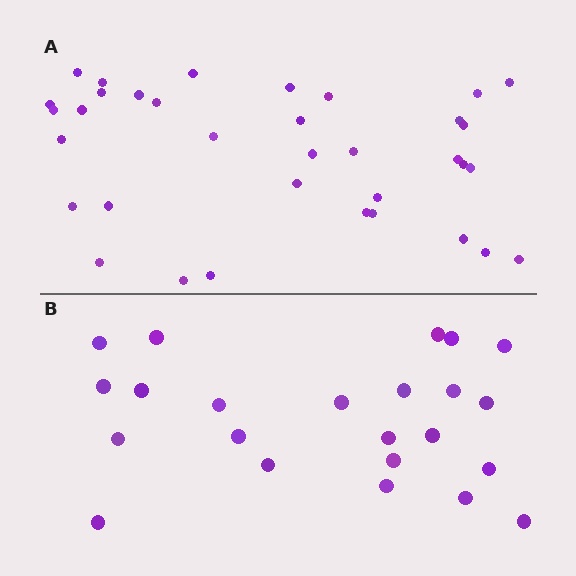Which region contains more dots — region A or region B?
Region A (the top region) has more dots.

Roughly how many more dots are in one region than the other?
Region A has roughly 12 or so more dots than region B.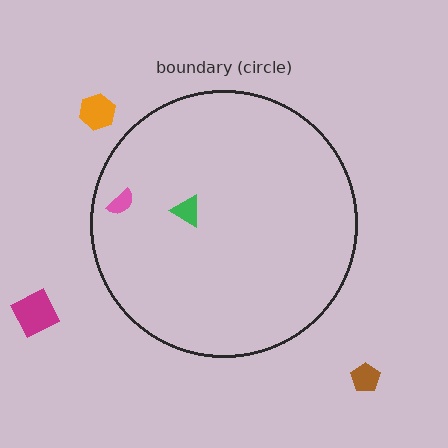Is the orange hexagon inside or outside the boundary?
Outside.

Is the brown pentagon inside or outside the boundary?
Outside.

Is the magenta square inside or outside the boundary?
Outside.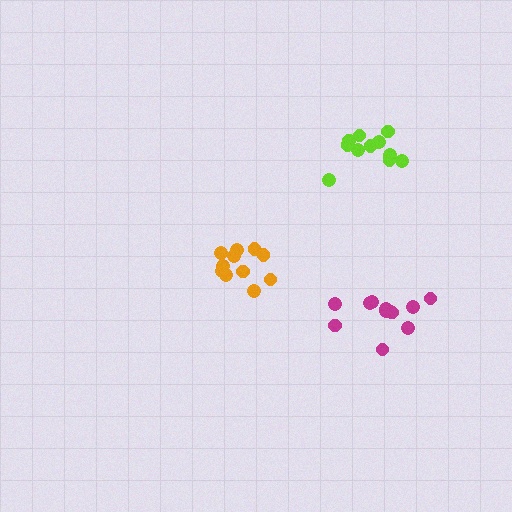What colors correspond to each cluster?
The clusters are colored: magenta, orange, lime.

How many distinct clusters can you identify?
There are 3 distinct clusters.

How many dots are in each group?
Group 1: 12 dots, Group 2: 11 dots, Group 3: 11 dots (34 total).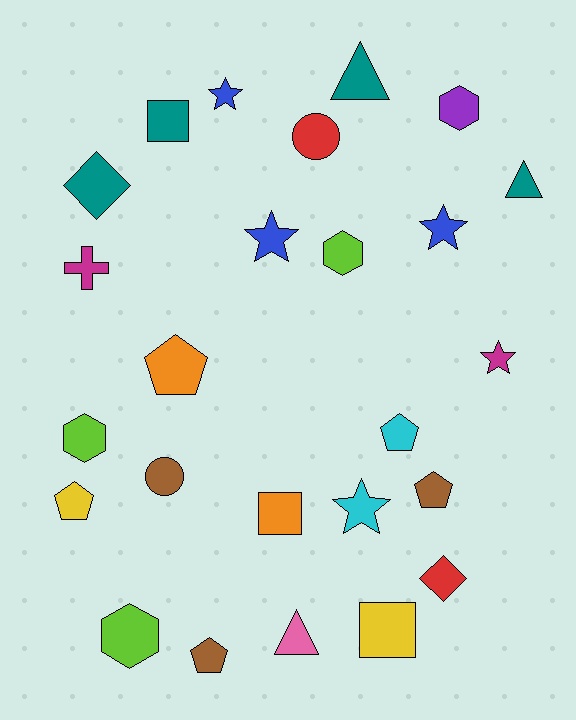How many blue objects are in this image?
There are 3 blue objects.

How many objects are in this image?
There are 25 objects.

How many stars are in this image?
There are 5 stars.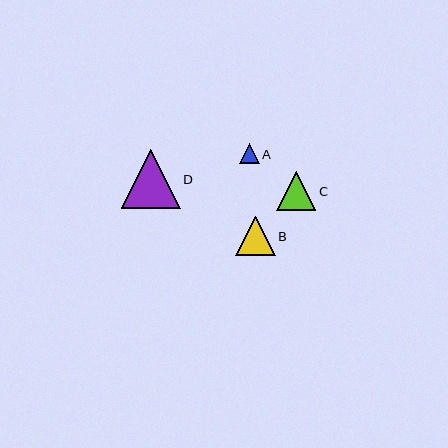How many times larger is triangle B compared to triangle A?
Triangle B is approximately 2.0 times the size of triangle A.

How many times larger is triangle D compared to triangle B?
Triangle D is approximately 1.5 times the size of triangle B.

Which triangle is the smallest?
Triangle A is the smallest with a size of approximately 20 pixels.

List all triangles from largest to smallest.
From largest to smallest: D, B, C, A.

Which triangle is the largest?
Triangle D is the largest with a size of approximately 59 pixels.